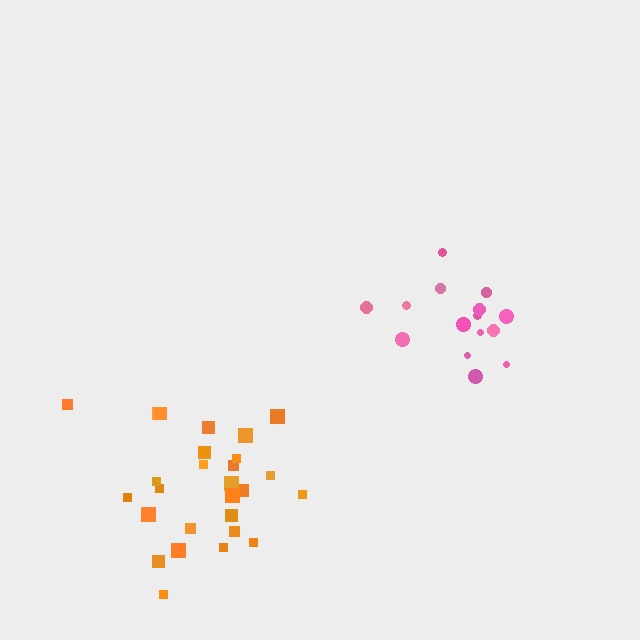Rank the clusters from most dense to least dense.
pink, orange.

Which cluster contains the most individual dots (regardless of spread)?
Orange (27).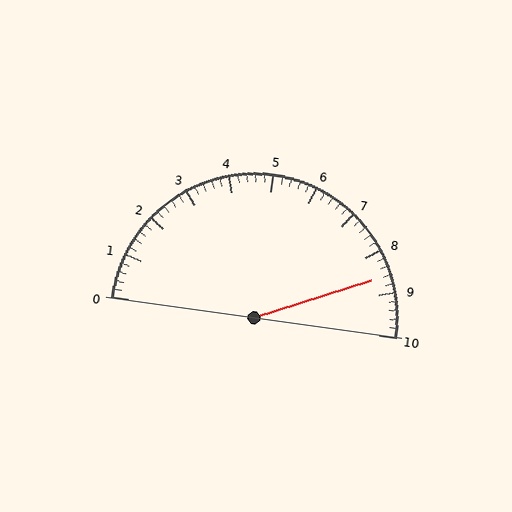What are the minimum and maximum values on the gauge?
The gauge ranges from 0 to 10.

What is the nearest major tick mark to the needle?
The nearest major tick mark is 9.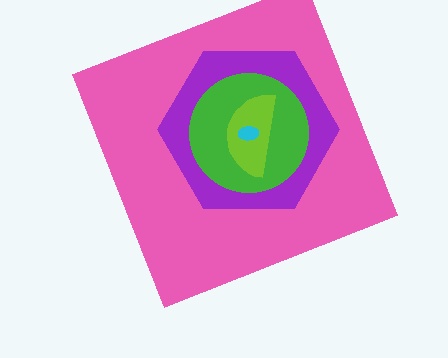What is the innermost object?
The cyan ellipse.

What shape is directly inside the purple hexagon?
The green circle.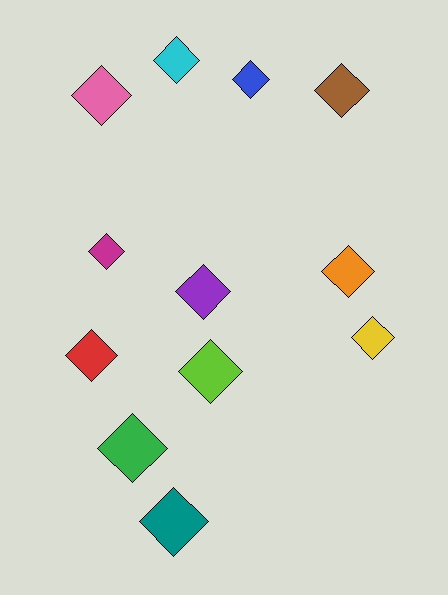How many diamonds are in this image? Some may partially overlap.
There are 12 diamonds.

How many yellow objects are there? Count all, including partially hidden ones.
There is 1 yellow object.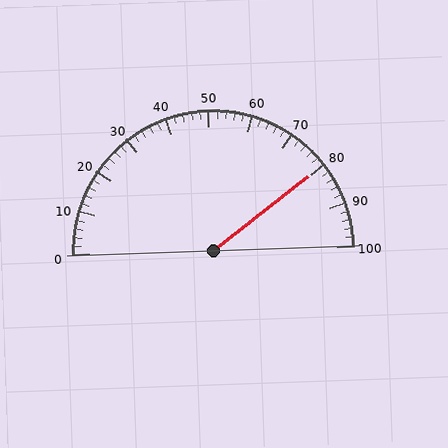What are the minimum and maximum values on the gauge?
The gauge ranges from 0 to 100.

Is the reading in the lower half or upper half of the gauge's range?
The reading is in the upper half of the range (0 to 100).